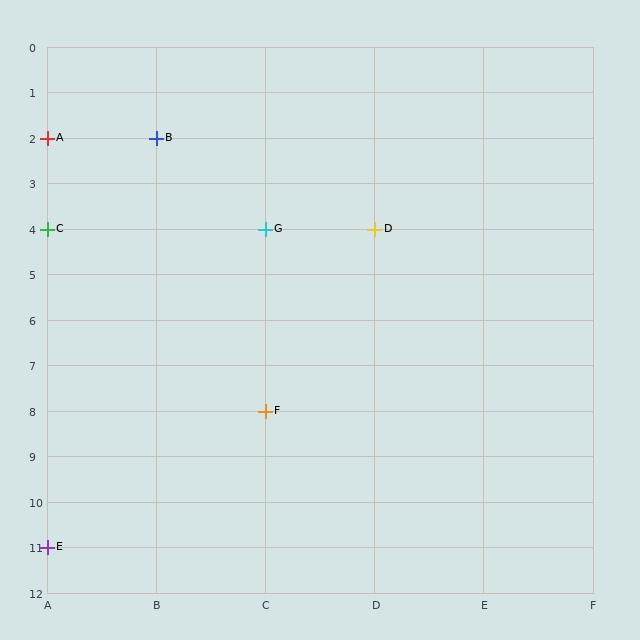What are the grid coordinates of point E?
Point E is at grid coordinates (A, 11).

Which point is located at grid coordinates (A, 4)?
Point C is at (A, 4).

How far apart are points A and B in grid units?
Points A and B are 1 column apart.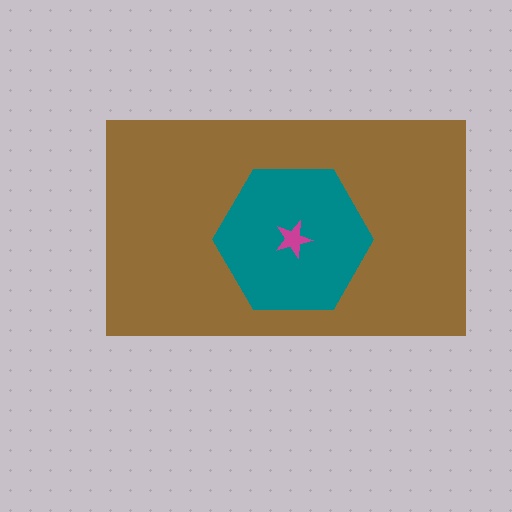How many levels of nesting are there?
3.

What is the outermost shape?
The brown rectangle.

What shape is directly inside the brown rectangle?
The teal hexagon.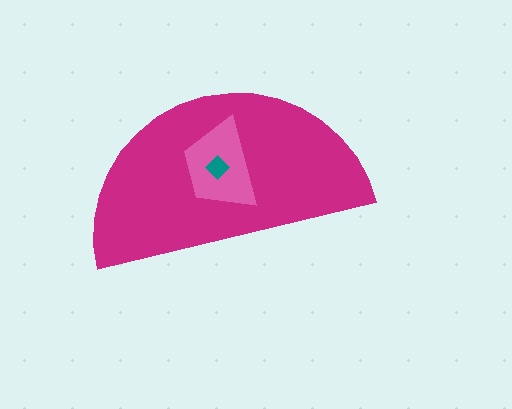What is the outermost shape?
The magenta semicircle.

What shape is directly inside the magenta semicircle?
The pink trapezoid.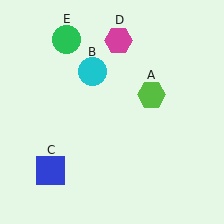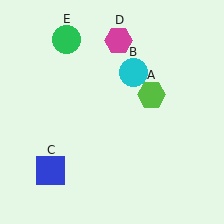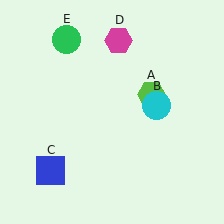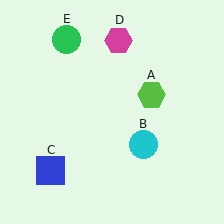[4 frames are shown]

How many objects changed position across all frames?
1 object changed position: cyan circle (object B).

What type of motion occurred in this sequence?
The cyan circle (object B) rotated clockwise around the center of the scene.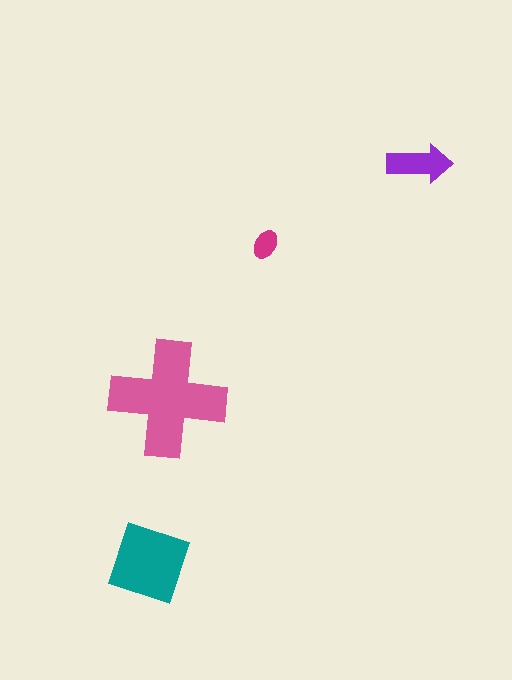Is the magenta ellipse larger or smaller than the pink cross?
Smaller.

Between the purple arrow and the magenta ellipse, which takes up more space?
The purple arrow.